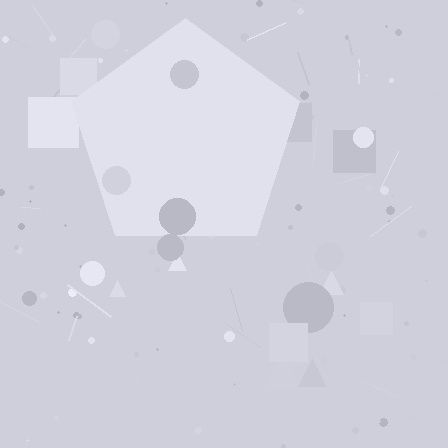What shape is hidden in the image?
A pentagon is hidden in the image.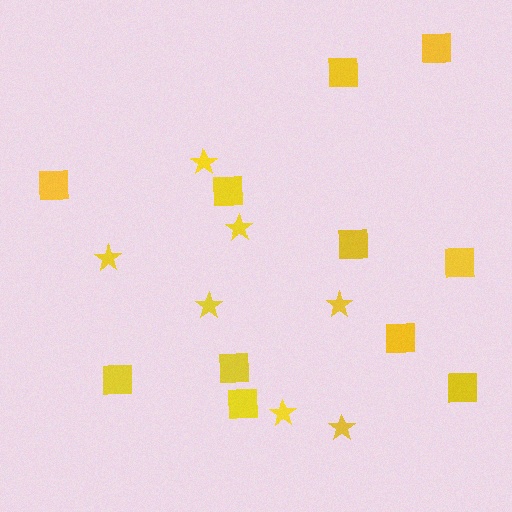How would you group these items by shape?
There are 2 groups: one group of squares (11) and one group of stars (7).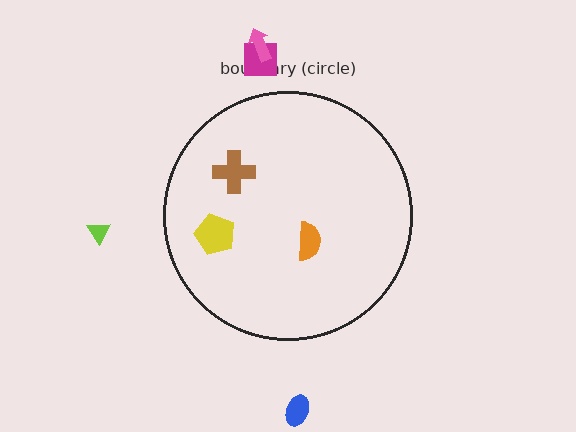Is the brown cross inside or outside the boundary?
Inside.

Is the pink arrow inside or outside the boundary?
Outside.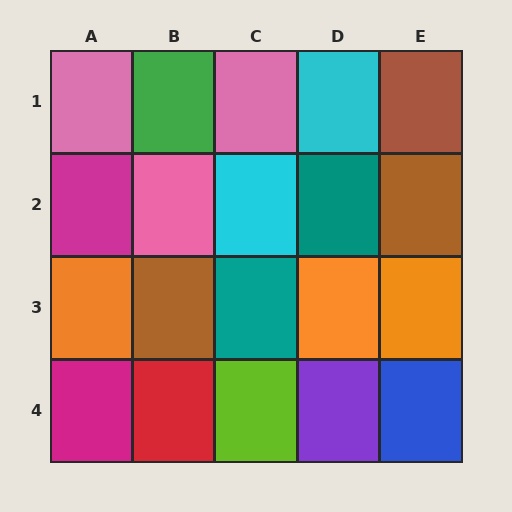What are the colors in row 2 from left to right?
Magenta, pink, cyan, teal, brown.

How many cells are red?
1 cell is red.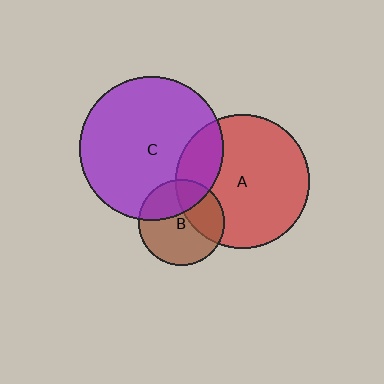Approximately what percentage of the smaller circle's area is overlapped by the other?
Approximately 35%.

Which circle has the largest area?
Circle C (purple).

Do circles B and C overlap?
Yes.